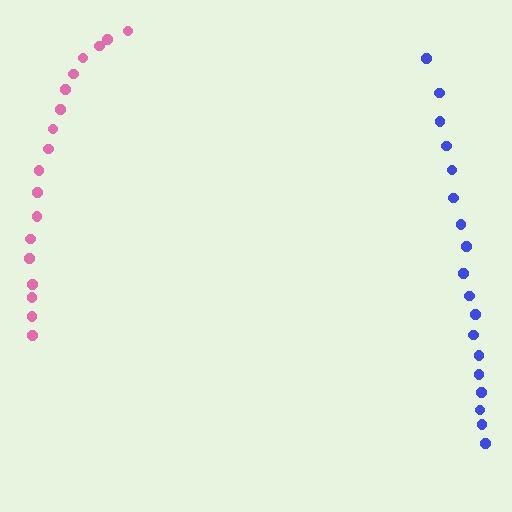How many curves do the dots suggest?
There are 2 distinct paths.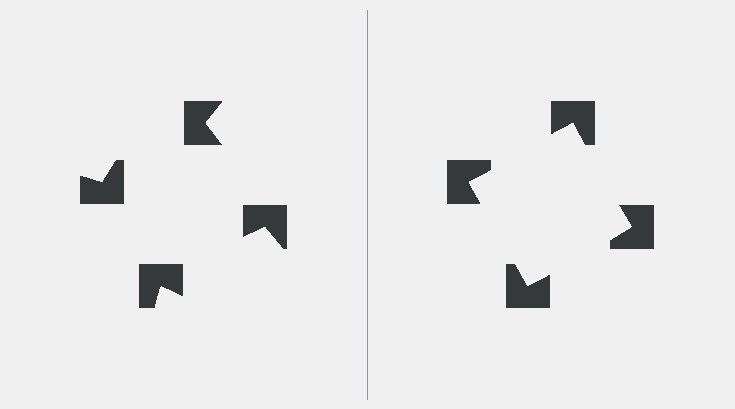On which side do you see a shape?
An illusory square appears on the right side. On the left side the wedge cuts are rotated, so no coherent shape forms.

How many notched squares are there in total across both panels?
8 — 4 on each side.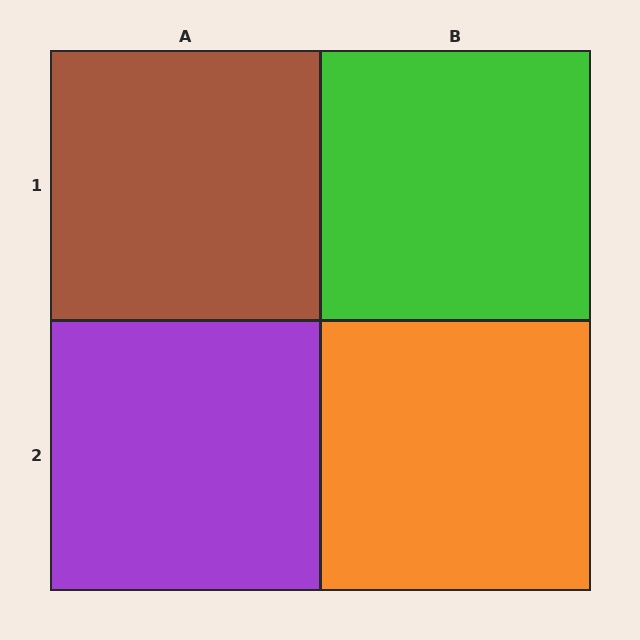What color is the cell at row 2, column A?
Purple.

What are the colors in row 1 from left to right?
Brown, green.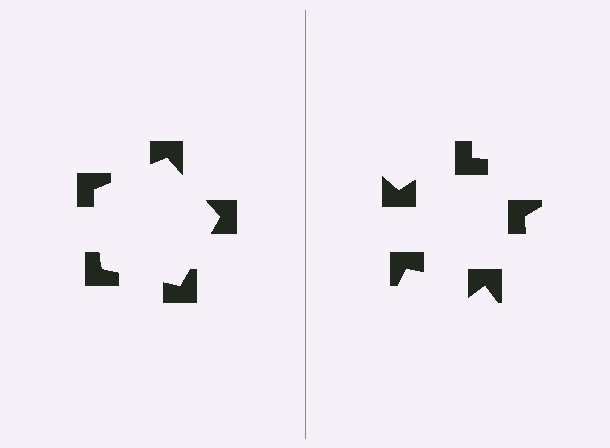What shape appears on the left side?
An illusory pentagon.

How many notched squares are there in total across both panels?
10 — 5 on each side.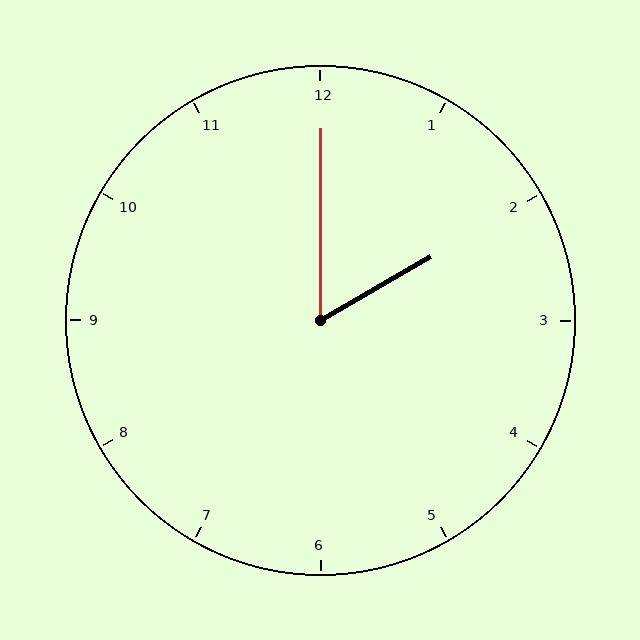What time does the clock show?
2:00.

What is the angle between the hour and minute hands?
Approximately 60 degrees.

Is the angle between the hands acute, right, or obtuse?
It is acute.